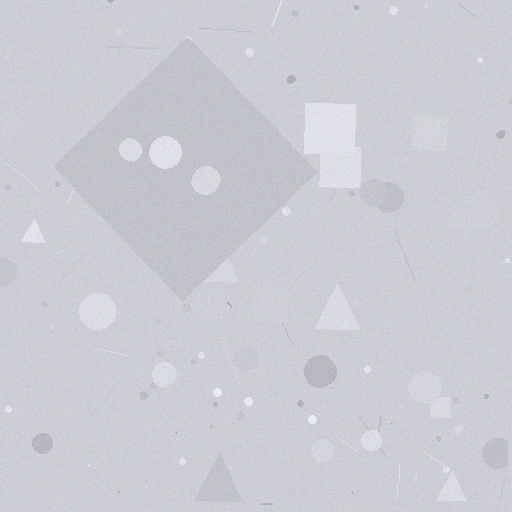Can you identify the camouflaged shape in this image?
The camouflaged shape is a diamond.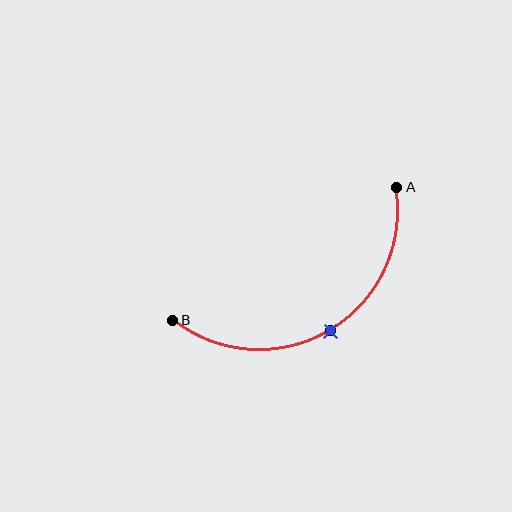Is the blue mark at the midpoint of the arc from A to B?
Yes. The blue mark lies on the arc at equal arc-length from both A and B — it is the arc midpoint.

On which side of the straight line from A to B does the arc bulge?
The arc bulges below the straight line connecting A and B.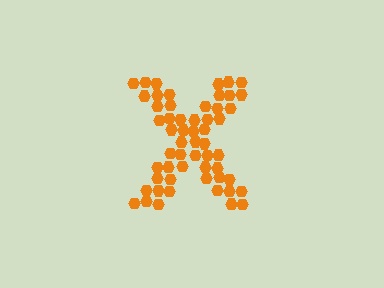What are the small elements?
The small elements are hexagons.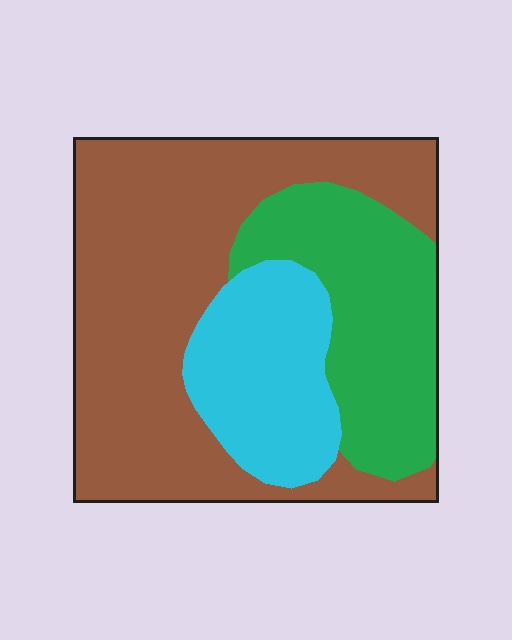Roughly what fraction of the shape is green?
Green takes up between a quarter and a half of the shape.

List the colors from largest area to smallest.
From largest to smallest: brown, green, cyan.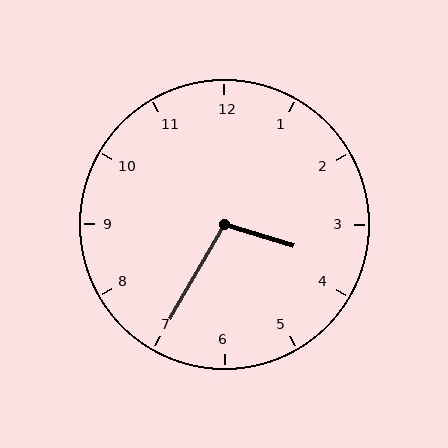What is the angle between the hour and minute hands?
Approximately 102 degrees.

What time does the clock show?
3:35.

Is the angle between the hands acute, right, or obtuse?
It is obtuse.